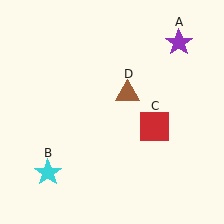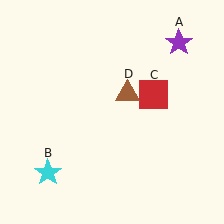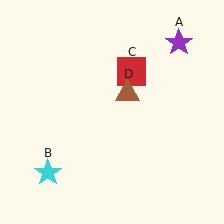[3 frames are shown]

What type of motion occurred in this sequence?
The red square (object C) rotated counterclockwise around the center of the scene.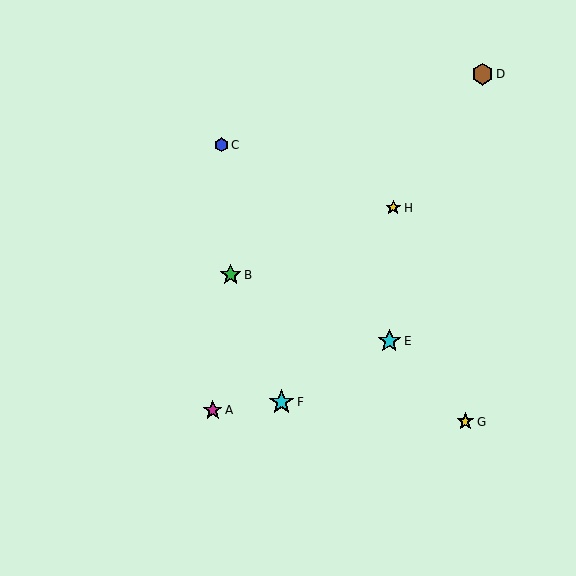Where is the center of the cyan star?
The center of the cyan star is at (389, 341).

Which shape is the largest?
The cyan star (labeled F) is the largest.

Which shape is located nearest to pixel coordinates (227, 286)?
The green star (labeled B) at (231, 275) is nearest to that location.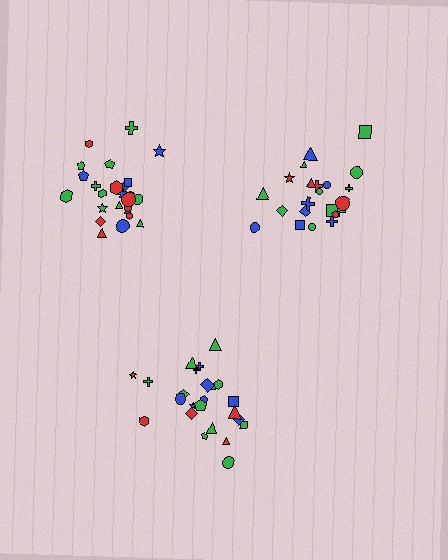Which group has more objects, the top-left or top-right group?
The top-left group.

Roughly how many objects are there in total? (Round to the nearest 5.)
Roughly 70 objects in total.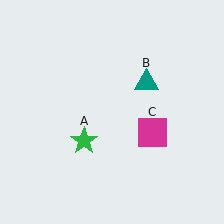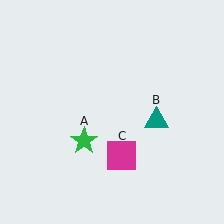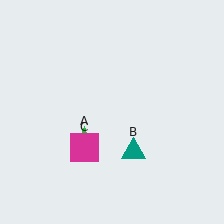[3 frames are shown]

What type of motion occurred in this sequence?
The teal triangle (object B), magenta square (object C) rotated clockwise around the center of the scene.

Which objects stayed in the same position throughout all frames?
Green star (object A) remained stationary.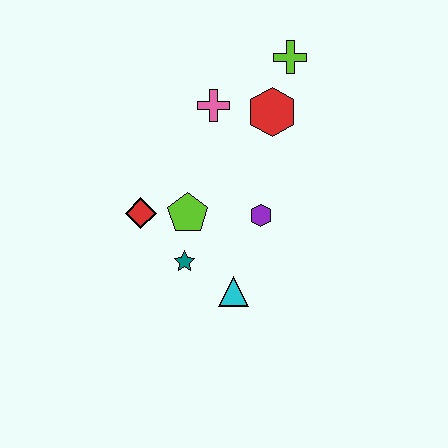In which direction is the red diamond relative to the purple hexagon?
The red diamond is to the left of the purple hexagon.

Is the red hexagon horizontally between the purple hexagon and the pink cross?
No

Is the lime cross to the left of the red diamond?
No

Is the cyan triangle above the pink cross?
No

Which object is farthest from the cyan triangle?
The lime cross is farthest from the cyan triangle.